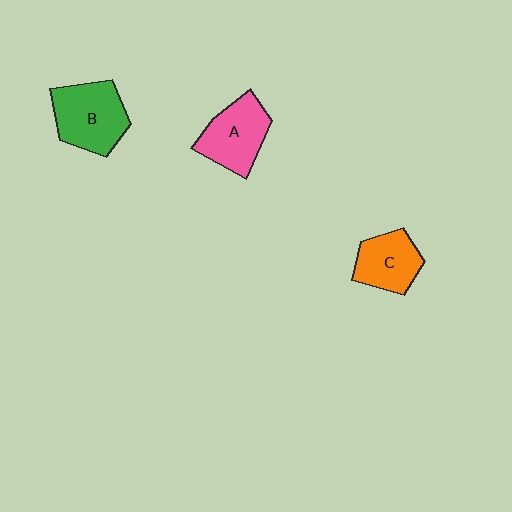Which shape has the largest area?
Shape B (green).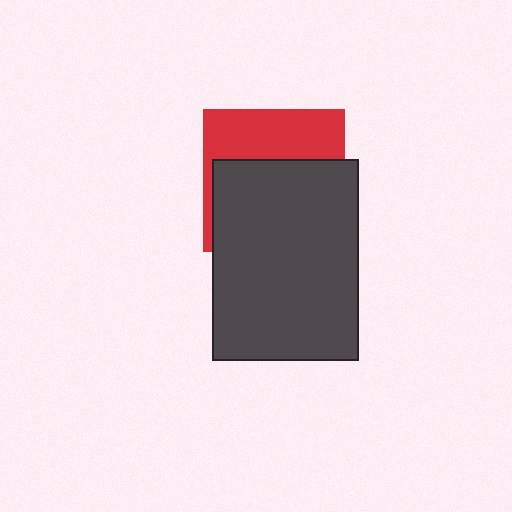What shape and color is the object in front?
The object in front is a dark gray rectangle.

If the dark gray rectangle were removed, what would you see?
You would see the complete red square.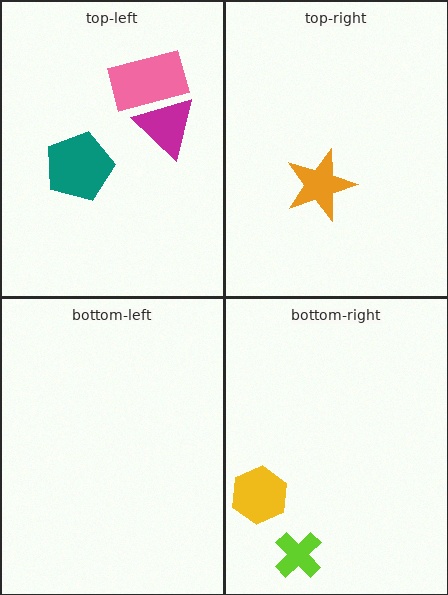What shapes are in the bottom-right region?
The yellow hexagon, the lime cross.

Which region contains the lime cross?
The bottom-right region.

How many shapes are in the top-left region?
3.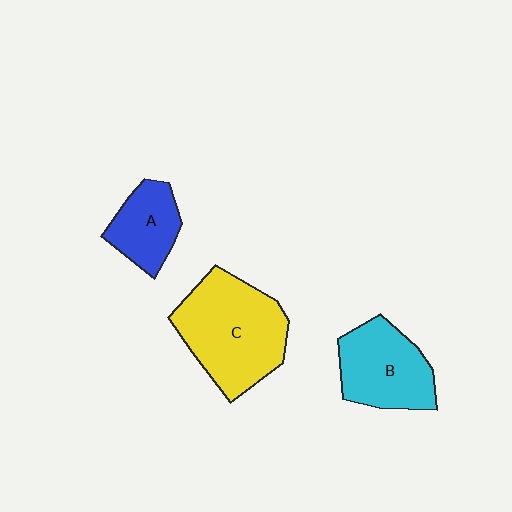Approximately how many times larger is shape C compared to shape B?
Approximately 1.4 times.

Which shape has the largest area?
Shape C (yellow).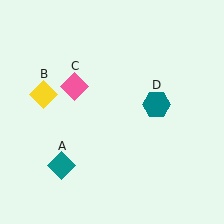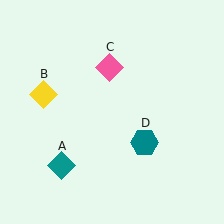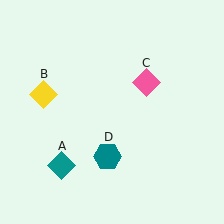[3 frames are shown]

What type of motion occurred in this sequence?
The pink diamond (object C), teal hexagon (object D) rotated clockwise around the center of the scene.